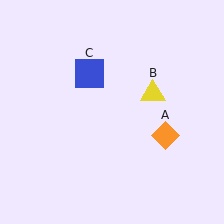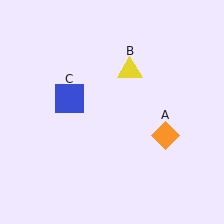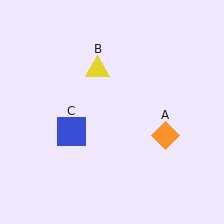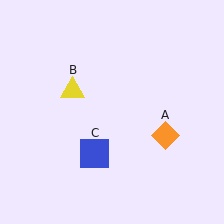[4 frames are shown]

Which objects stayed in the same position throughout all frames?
Orange diamond (object A) remained stationary.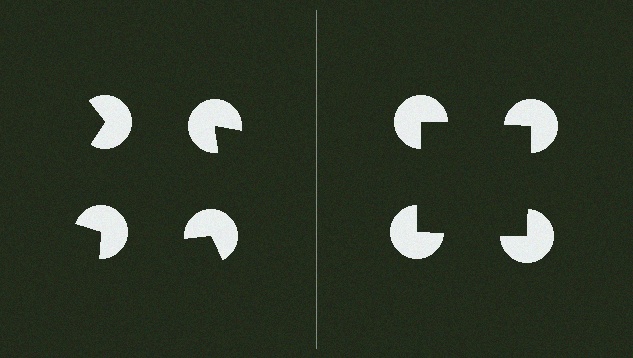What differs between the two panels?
The pac-man discs are positioned identically on both sides; only the wedge orientations differ. On the right they align to a square; on the left they are misaligned.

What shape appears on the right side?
An illusory square.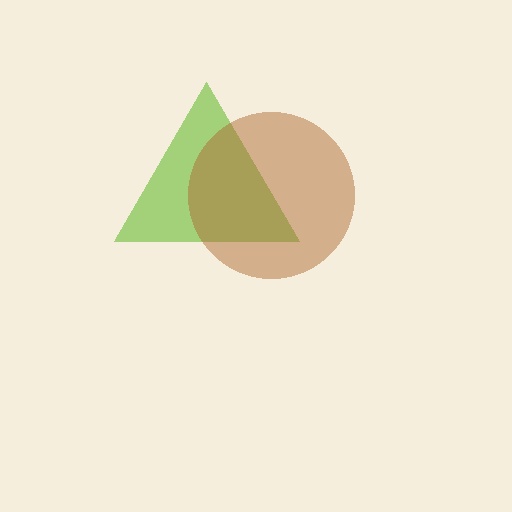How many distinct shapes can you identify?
There are 2 distinct shapes: a lime triangle, a brown circle.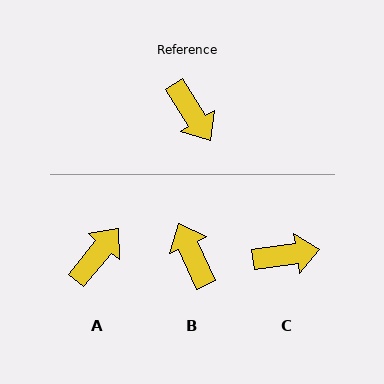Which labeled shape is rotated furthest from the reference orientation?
B, about 172 degrees away.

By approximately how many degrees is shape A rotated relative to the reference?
Approximately 108 degrees counter-clockwise.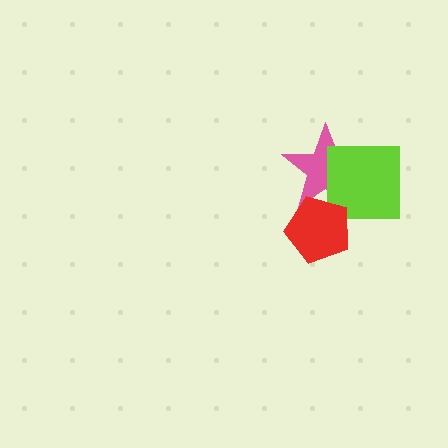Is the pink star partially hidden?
Yes, it is partially covered by another shape.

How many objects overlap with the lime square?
1 object overlaps with the lime square.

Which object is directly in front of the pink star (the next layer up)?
The lime square is directly in front of the pink star.